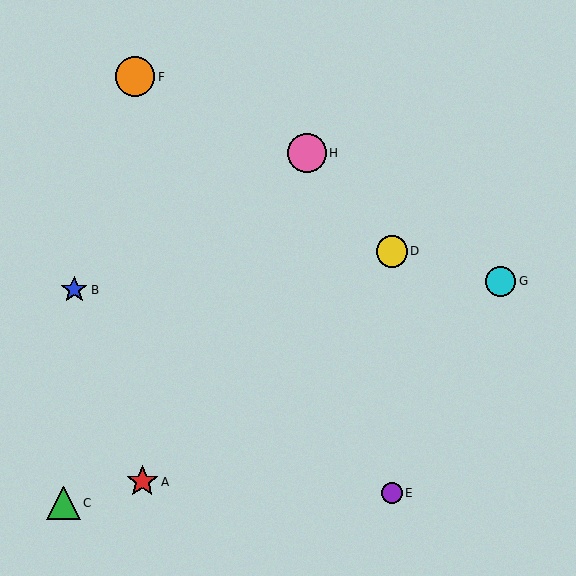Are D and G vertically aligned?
No, D is at x≈392 and G is at x≈501.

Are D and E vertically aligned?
Yes, both are at x≈392.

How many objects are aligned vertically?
2 objects (D, E) are aligned vertically.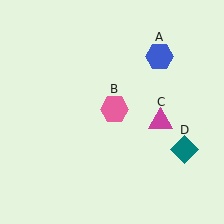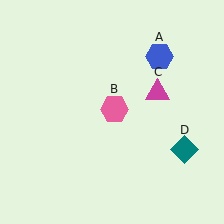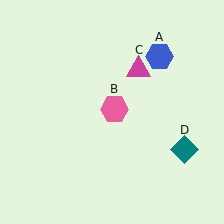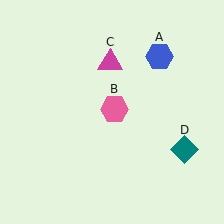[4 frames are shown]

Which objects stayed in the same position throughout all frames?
Blue hexagon (object A) and pink hexagon (object B) and teal diamond (object D) remained stationary.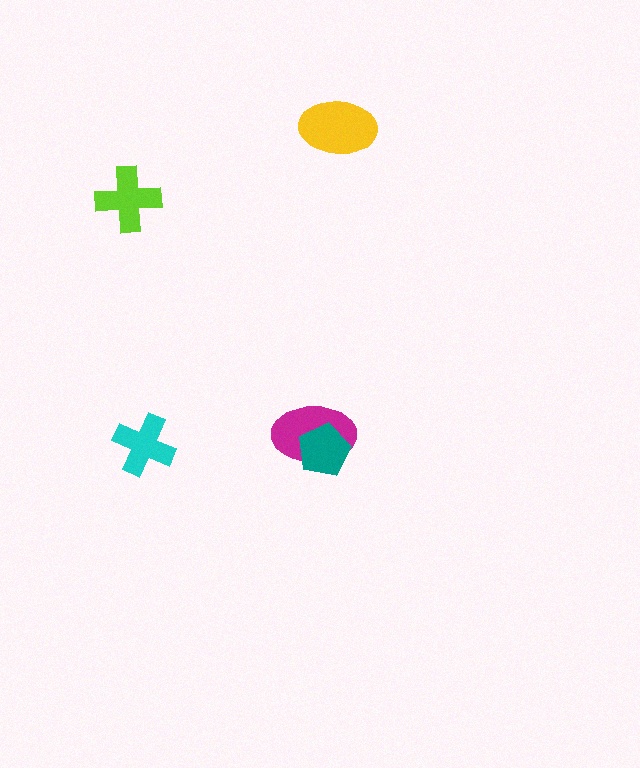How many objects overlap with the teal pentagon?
1 object overlaps with the teal pentagon.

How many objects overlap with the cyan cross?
0 objects overlap with the cyan cross.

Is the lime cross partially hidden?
No, no other shape covers it.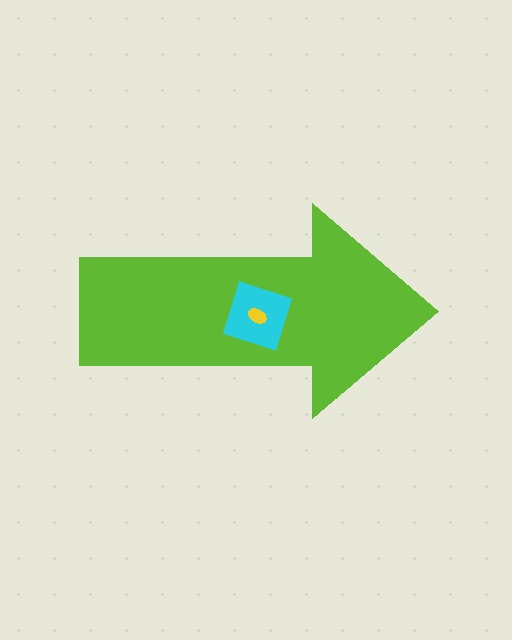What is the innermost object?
The yellow ellipse.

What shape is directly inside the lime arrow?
The cyan diamond.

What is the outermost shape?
The lime arrow.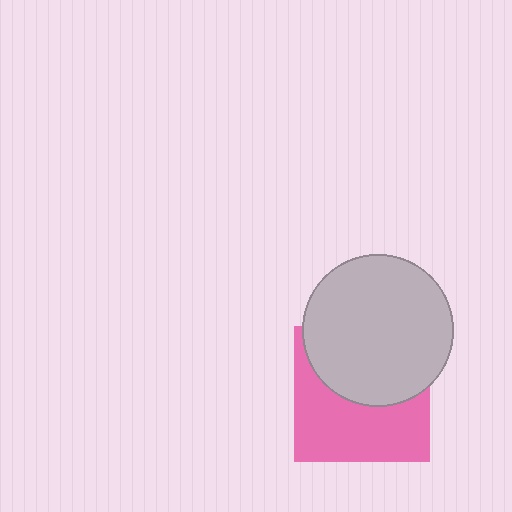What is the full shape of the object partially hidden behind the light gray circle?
The partially hidden object is a pink square.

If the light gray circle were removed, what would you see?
You would see the complete pink square.